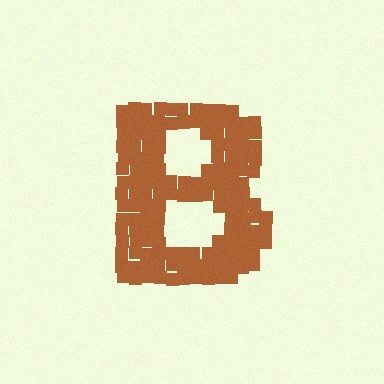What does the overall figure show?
The overall figure shows the letter B.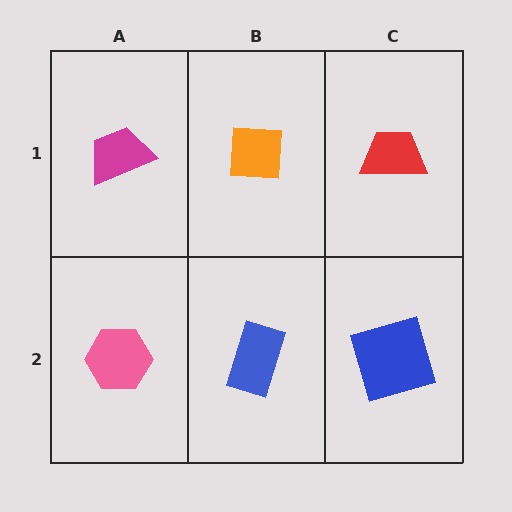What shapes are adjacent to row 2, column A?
A magenta trapezoid (row 1, column A), a blue rectangle (row 2, column B).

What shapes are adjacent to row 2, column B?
An orange square (row 1, column B), a pink hexagon (row 2, column A), a blue square (row 2, column C).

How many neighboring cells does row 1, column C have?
2.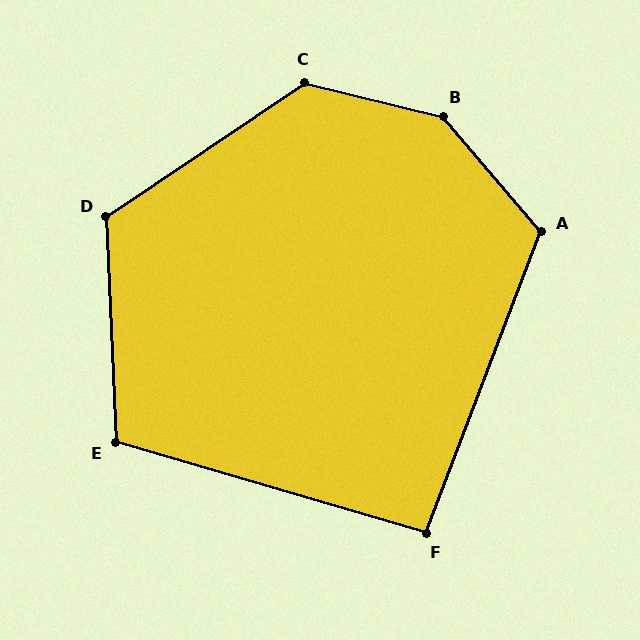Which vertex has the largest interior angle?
B, at approximately 144 degrees.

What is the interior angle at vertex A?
Approximately 119 degrees (obtuse).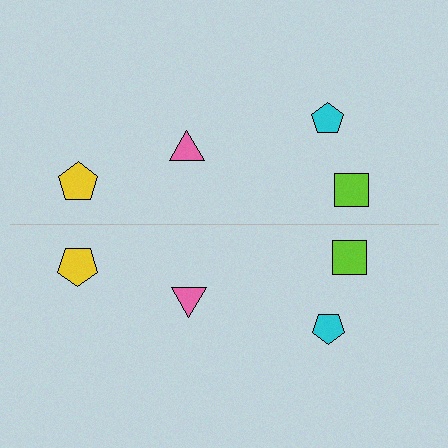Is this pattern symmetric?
Yes, this pattern has bilateral (reflection) symmetry.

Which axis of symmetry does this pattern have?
The pattern has a horizontal axis of symmetry running through the center of the image.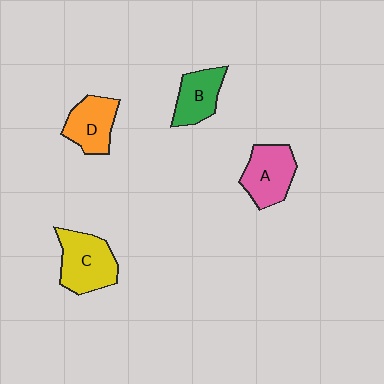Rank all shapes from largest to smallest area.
From largest to smallest: C (yellow), A (pink), D (orange), B (green).